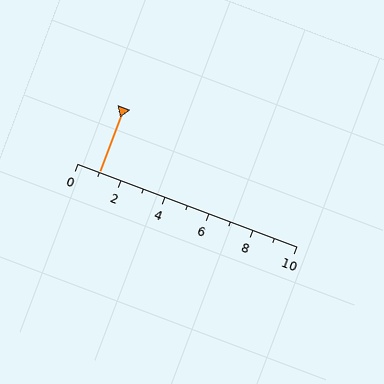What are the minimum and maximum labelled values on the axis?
The axis runs from 0 to 10.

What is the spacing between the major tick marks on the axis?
The major ticks are spaced 2 apart.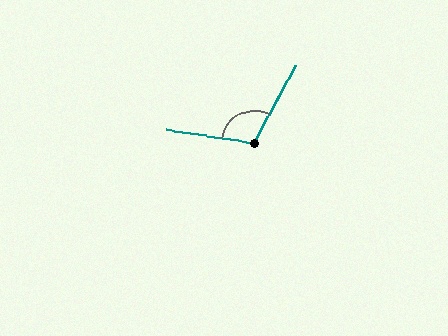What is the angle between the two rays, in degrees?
Approximately 109 degrees.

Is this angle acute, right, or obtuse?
It is obtuse.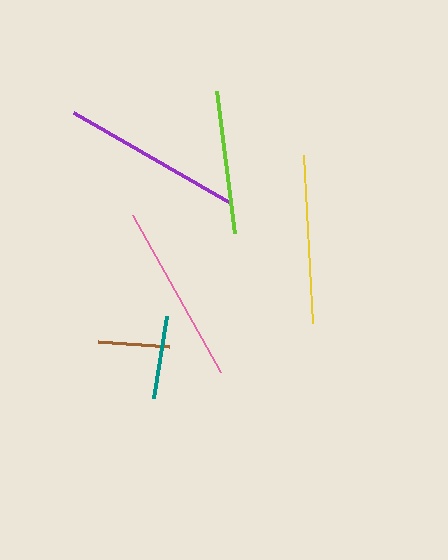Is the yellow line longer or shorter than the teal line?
The yellow line is longer than the teal line.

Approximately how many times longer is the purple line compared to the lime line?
The purple line is approximately 1.3 times the length of the lime line.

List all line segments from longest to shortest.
From longest to shortest: purple, pink, yellow, lime, teal, brown.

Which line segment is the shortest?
The brown line is the shortest at approximately 71 pixels.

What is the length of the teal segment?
The teal segment is approximately 83 pixels long.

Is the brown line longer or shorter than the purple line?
The purple line is longer than the brown line.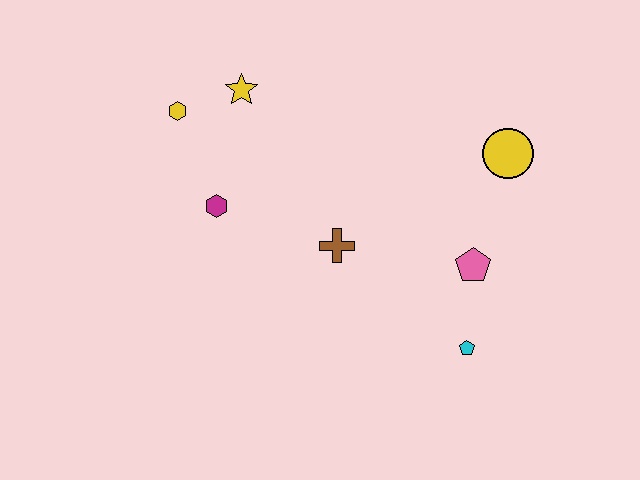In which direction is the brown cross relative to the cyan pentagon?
The brown cross is to the left of the cyan pentagon.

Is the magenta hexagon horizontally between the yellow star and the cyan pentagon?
No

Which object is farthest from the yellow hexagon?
The cyan pentagon is farthest from the yellow hexagon.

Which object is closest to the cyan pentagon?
The pink pentagon is closest to the cyan pentagon.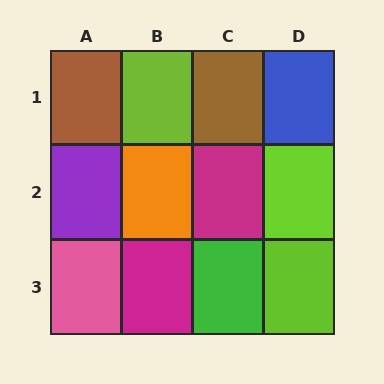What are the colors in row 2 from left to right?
Purple, orange, magenta, lime.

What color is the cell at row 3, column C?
Green.